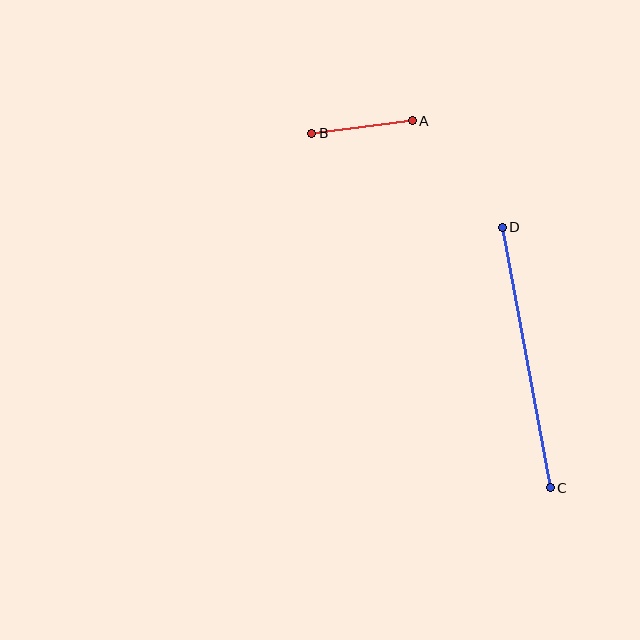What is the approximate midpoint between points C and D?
The midpoint is at approximately (526, 357) pixels.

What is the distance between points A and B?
The distance is approximately 101 pixels.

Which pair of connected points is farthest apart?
Points C and D are farthest apart.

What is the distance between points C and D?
The distance is approximately 265 pixels.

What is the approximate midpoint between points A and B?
The midpoint is at approximately (362, 127) pixels.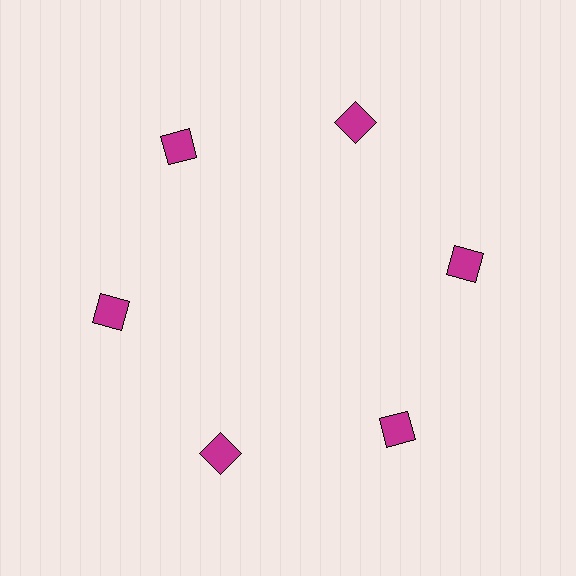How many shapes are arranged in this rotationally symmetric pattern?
There are 6 shapes, arranged in 6 groups of 1.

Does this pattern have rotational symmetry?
Yes, this pattern has 6-fold rotational symmetry. It looks the same after rotating 60 degrees around the center.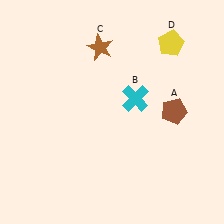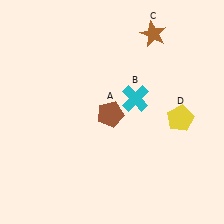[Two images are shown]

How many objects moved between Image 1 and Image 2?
3 objects moved between the two images.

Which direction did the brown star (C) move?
The brown star (C) moved right.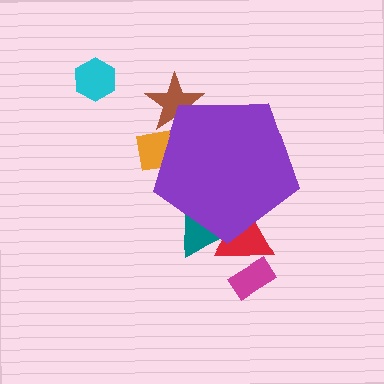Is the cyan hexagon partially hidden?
No, the cyan hexagon is fully visible.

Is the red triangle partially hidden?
Yes, the red triangle is partially hidden behind the purple pentagon.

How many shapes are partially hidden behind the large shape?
4 shapes are partially hidden.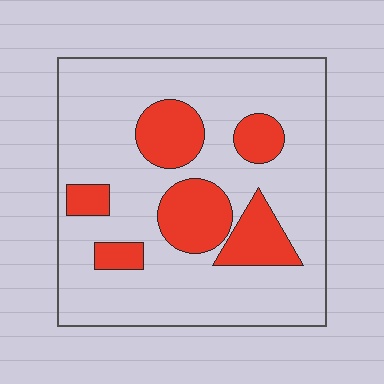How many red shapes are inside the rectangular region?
6.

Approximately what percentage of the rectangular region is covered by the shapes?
Approximately 25%.